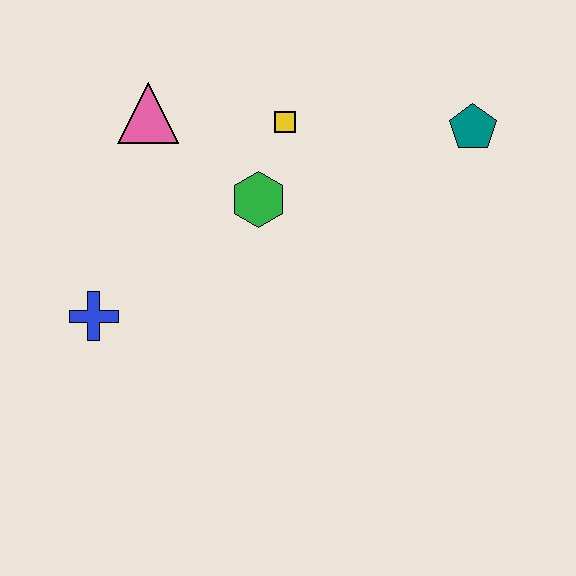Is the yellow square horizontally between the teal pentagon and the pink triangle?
Yes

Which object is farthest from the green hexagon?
The teal pentagon is farthest from the green hexagon.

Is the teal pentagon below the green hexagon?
No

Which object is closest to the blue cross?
The green hexagon is closest to the blue cross.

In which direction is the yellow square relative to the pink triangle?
The yellow square is to the right of the pink triangle.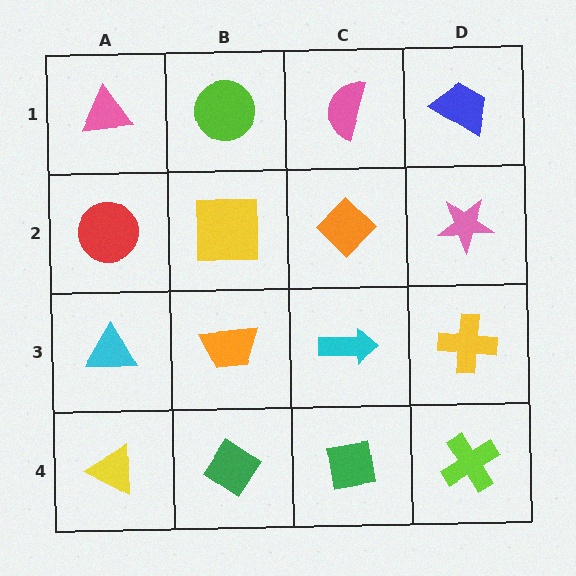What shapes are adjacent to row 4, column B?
An orange trapezoid (row 3, column B), a yellow triangle (row 4, column A), a green square (row 4, column C).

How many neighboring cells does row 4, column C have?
3.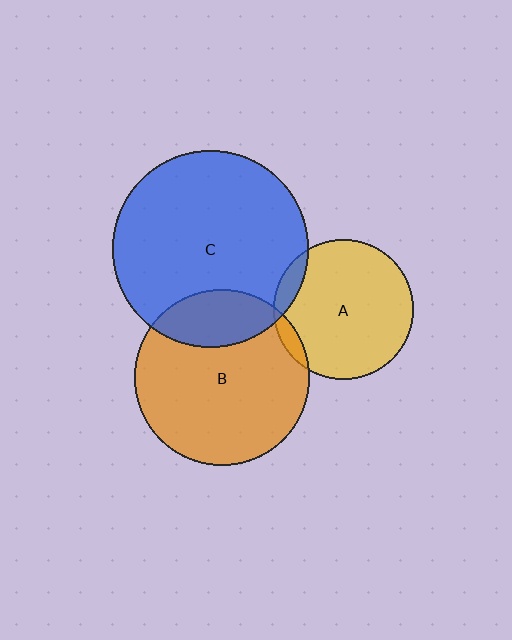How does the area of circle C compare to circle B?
Approximately 1.3 times.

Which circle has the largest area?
Circle C (blue).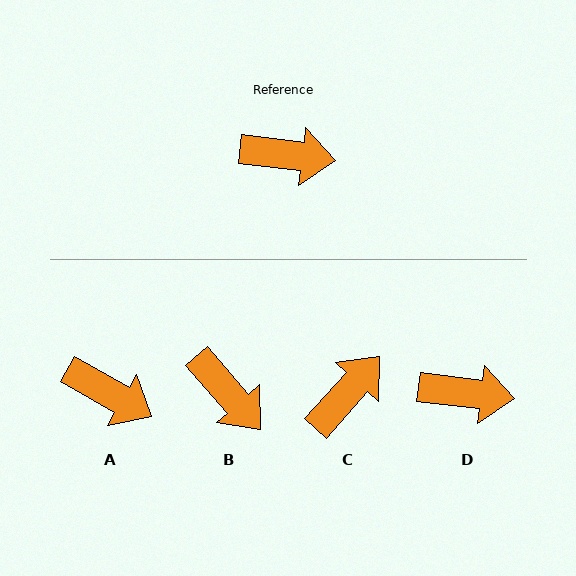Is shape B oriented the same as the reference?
No, it is off by about 42 degrees.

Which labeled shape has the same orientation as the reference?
D.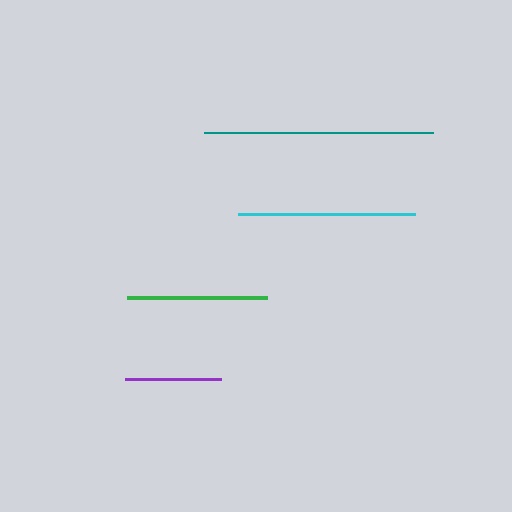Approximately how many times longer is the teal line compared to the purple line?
The teal line is approximately 2.4 times the length of the purple line.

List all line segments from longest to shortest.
From longest to shortest: teal, cyan, green, purple.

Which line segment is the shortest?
The purple line is the shortest at approximately 96 pixels.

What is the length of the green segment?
The green segment is approximately 140 pixels long.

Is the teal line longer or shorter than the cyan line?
The teal line is longer than the cyan line.